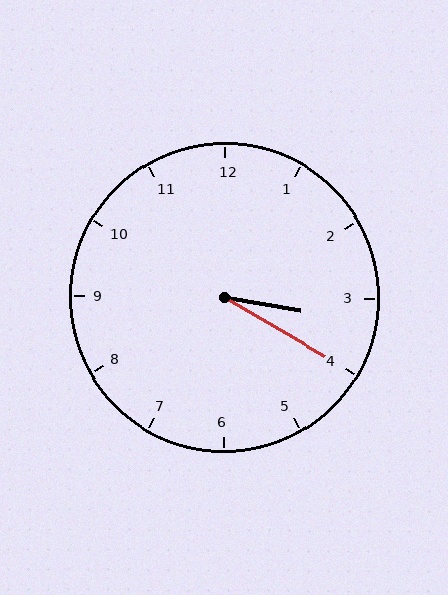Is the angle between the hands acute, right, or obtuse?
It is acute.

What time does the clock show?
3:20.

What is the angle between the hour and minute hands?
Approximately 20 degrees.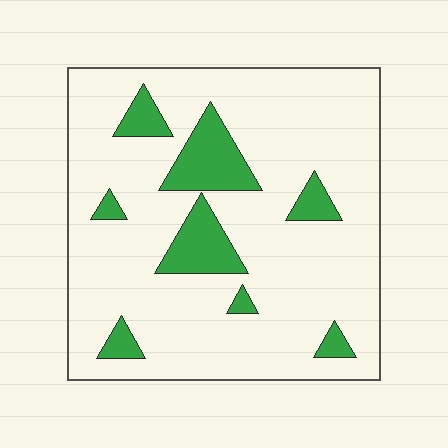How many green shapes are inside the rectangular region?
8.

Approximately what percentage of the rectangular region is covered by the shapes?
Approximately 15%.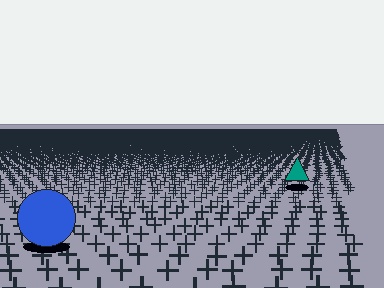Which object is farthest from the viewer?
The teal triangle is farthest from the viewer. It appears smaller and the ground texture around it is denser.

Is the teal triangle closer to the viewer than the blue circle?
No. The blue circle is closer — you can tell from the texture gradient: the ground texture is coarser near it.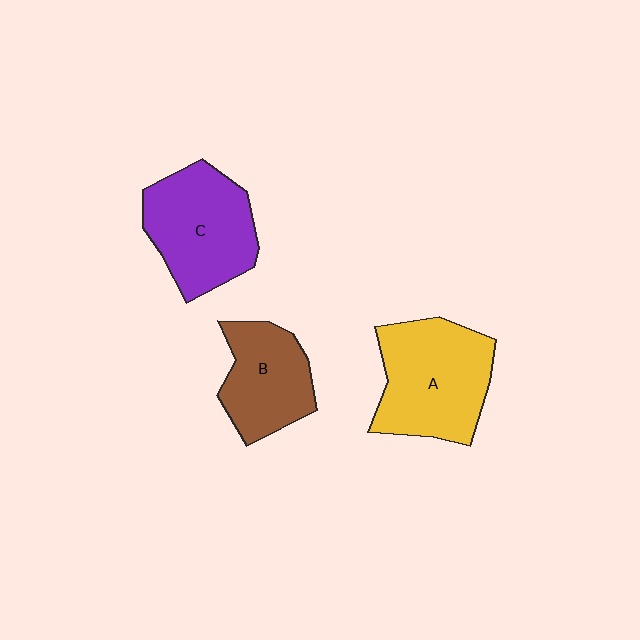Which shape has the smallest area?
Shape B (brown).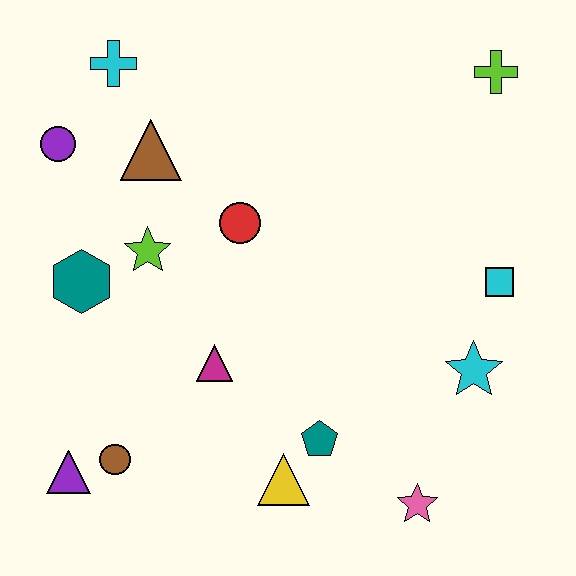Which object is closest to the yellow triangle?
The teal pentagon is closest to the yellow triangle.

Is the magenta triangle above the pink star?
Yes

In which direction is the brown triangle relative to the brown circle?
The brown triangle is above the brown circle.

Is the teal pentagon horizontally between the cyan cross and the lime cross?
Yes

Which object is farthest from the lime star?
The lime cross is farthest from the lime star.